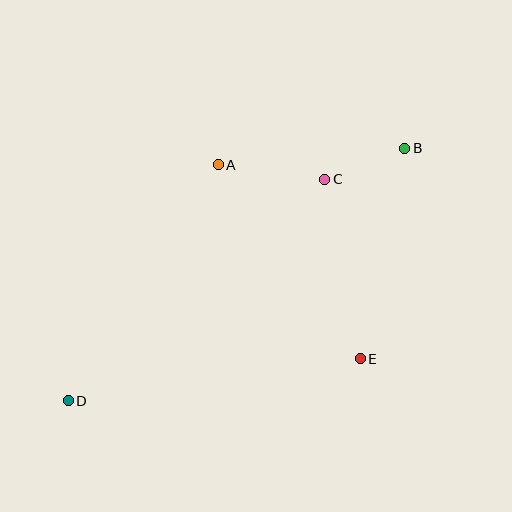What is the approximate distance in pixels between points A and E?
The distance between A and E is approximately 241 pixels.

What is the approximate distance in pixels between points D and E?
The distance between D and E is approximately 295 pixels.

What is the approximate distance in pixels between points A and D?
The distance between A and D is approximately 280 pixels.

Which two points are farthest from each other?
Points B and D are farthest from each other.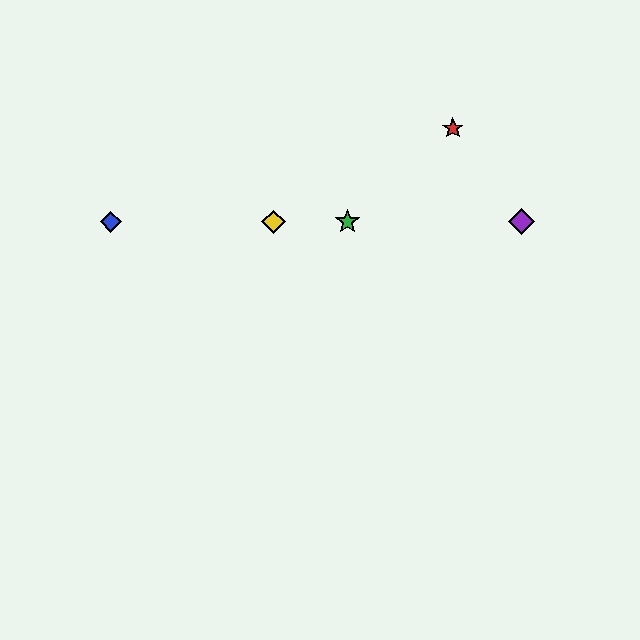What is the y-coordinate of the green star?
The green star is at y≈222.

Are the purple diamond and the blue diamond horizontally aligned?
Yes, both are at y≈222.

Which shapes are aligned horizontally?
The blue diamond, the green star, the yellow diamond, the purple diamond are aligned horizontally.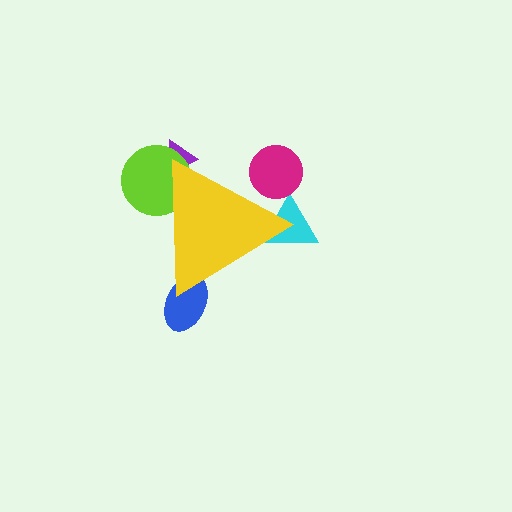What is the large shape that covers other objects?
A yellow triangle.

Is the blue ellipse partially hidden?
Yes, the blue ellipse is partially hidden behind the yellow triangle.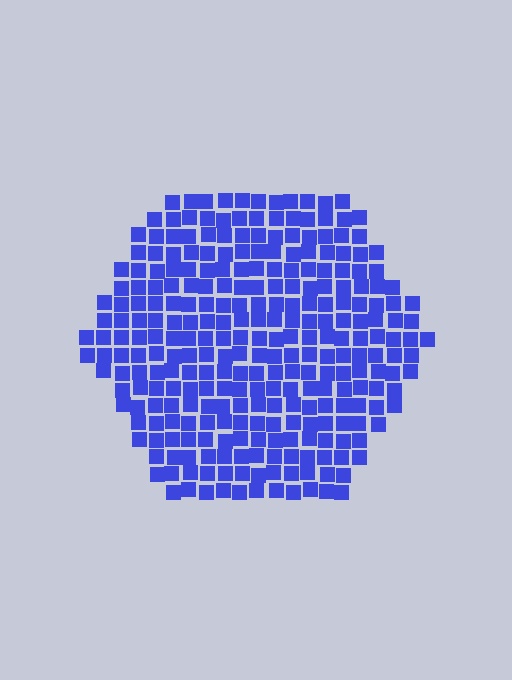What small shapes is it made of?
It is made of small squares.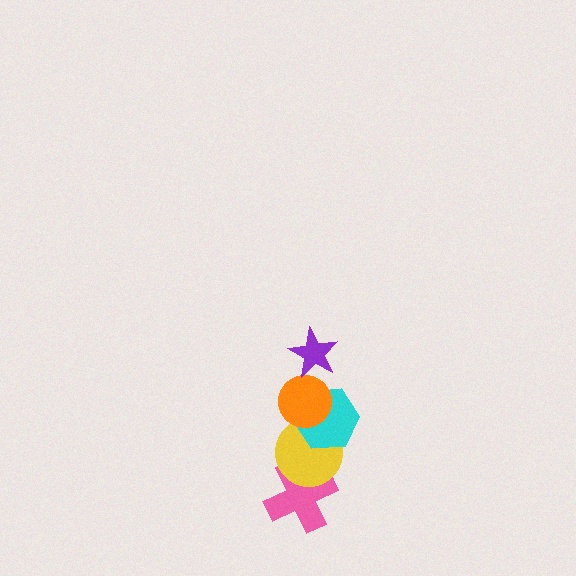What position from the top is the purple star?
The purple star is 1st from the top.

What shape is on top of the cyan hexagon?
The orange circle is on top of the cyan hexagon.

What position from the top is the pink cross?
The pink cross is 5th from the top.